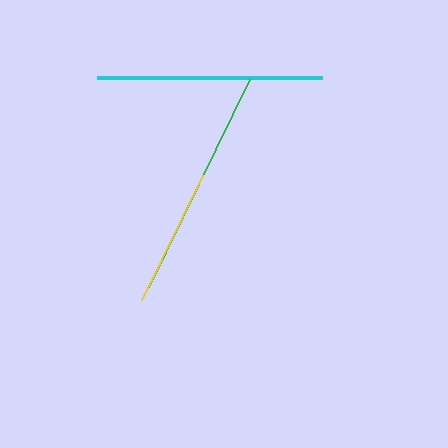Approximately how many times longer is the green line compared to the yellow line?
The green line is approximately 1.7 times the length of the yellow line.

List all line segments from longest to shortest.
From longest to shortest: green, cyan, yellow.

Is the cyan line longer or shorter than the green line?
The green line is longer than the cyan line.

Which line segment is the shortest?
The yellow line is the shortest at approximately 138 pixels.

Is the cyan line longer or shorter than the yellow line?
The cyan line is longer than the yellow line.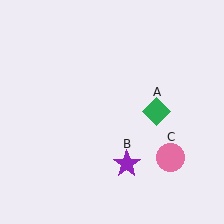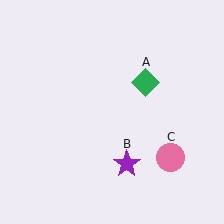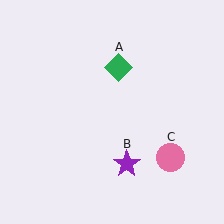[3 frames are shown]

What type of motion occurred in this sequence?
The green diamond (object A) rotated counterclockwise around the center of the scene.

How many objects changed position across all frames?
1 object changed position: green diamond (object A).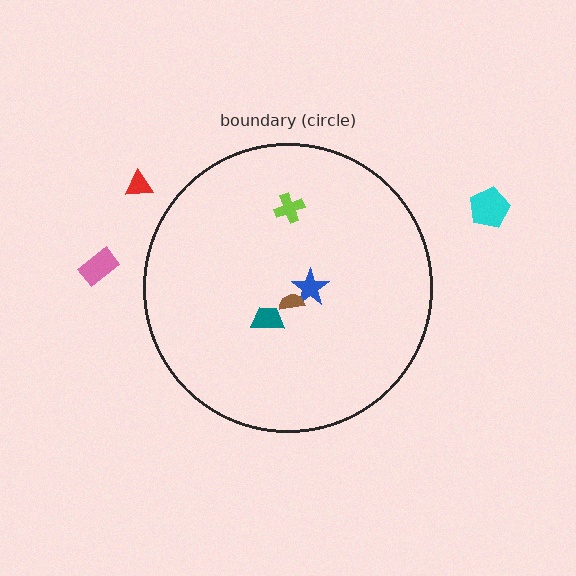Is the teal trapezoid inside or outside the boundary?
Inside.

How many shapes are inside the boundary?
4 inside, 3 outside.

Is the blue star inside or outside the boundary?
Inside.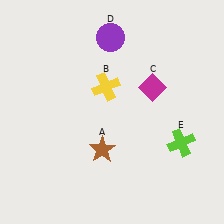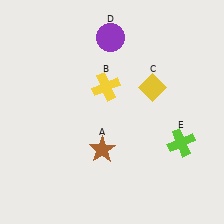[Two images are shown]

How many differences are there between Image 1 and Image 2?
There is 1 difference between the two images.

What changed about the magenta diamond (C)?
In Image 1, C is magenta. In Image 2, it changed to yellow.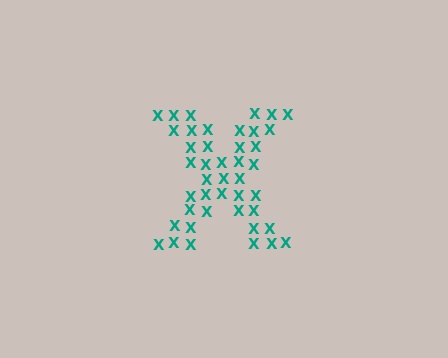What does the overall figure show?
The overall figure shows the letter X.